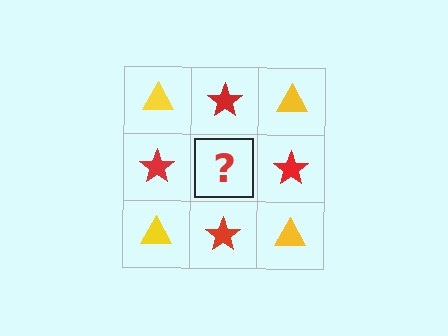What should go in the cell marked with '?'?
The missing cell should contain a yellow triangle.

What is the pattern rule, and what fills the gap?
The rule is that it alternates yellow triangle and red star in a checkerboard pattern. The gap should be filled with a yellow triangle.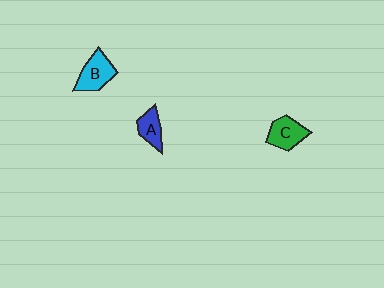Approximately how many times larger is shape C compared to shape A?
Approximately 1.3 times.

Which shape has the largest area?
Shape B (cyan).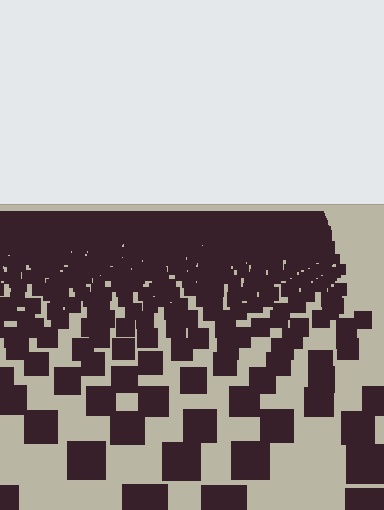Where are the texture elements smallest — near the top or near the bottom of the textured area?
Near the top.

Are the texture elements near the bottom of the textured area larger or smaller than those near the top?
Larger. Near the bottom, elements are closer to the viewer and appear at a bigger on-screen size.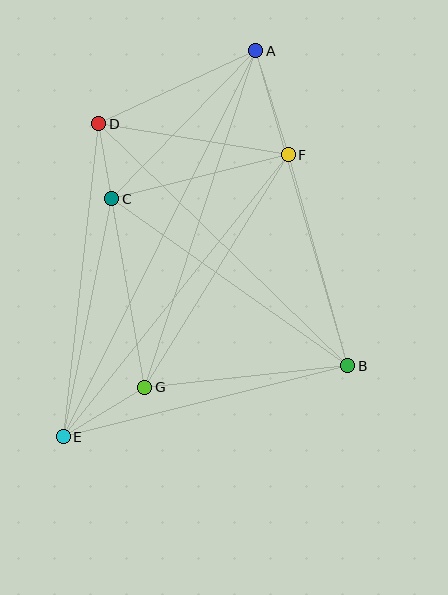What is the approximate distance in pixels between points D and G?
The distance between D and G is approximately 268 pixels.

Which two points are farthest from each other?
Points A and E are farthest from each other.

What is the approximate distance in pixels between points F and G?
The distance between F and G is approximately 273 pixels.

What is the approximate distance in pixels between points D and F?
The distance between D and F is approximately 192 pixels.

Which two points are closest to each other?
Points C and D are closest to each other.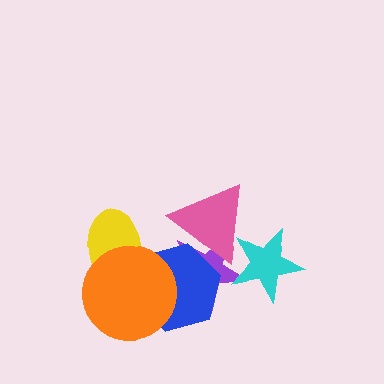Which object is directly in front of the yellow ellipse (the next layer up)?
The blue hexagon is directly in front of the yellow ellipse.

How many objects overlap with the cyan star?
2 objects overlap with the cyan star.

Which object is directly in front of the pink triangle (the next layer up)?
The cyan star is directly in front of the pink triangle.